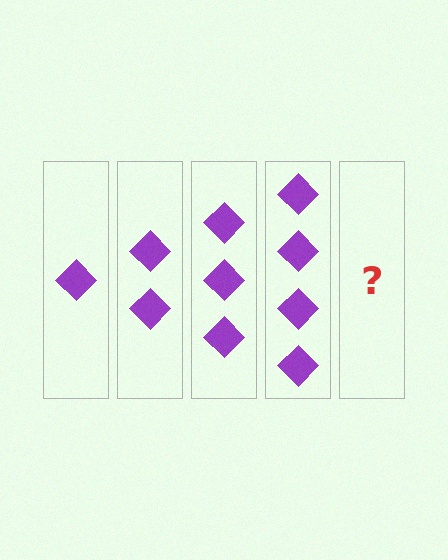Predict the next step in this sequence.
The next step is 5 diamonds.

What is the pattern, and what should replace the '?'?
The pattern is that each step adds one more diamond. The '?' should be 5 diamonds.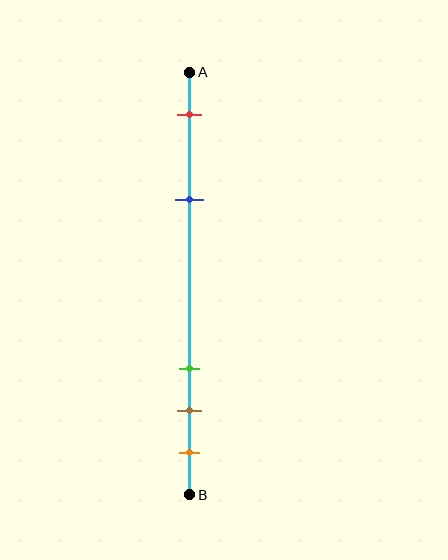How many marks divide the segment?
There are 5 marks dividing the segment.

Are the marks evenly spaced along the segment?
No, the marks are not evenly spaced.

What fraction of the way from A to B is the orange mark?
The orange mark is approximately 90% (0.9) of the way from A to B.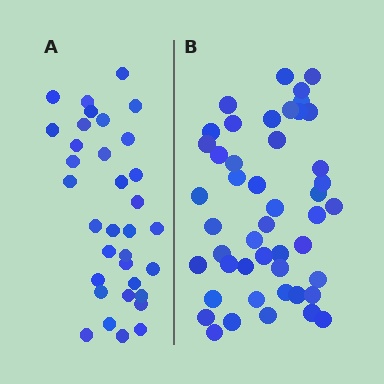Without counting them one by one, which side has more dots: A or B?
Region B (the right region) has more dots.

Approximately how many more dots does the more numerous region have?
Region B has approximately 15 more dots than region A.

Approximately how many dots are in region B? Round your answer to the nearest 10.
About 50 dots. (The exact count is 47, which rounds to 50.)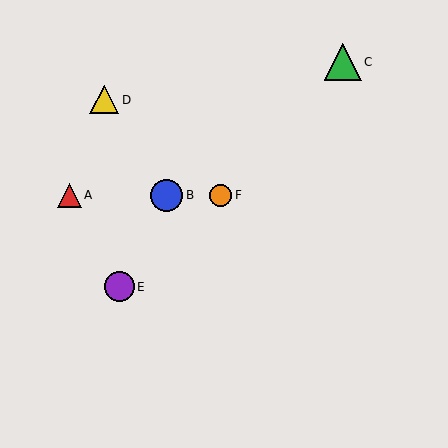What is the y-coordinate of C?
Object C is at y≈62.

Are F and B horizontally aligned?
Yes, both are at y≈195.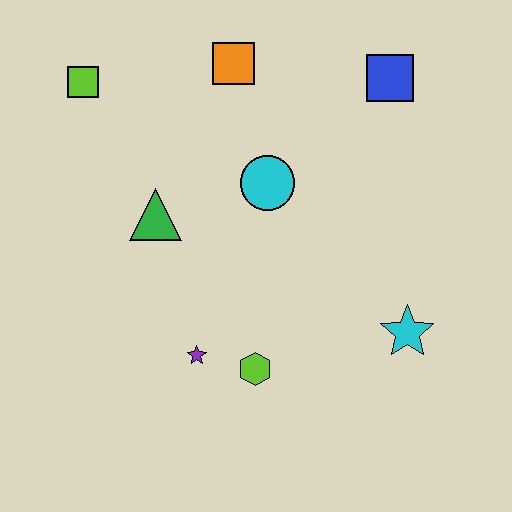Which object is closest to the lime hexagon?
The purple star is closest to the lime hexagon.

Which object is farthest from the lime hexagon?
The lime square is farthest from the lime hexagon.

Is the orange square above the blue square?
Yes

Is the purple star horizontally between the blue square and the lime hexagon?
No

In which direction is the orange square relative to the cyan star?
The orange square is above the cyan star.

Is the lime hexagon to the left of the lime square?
No